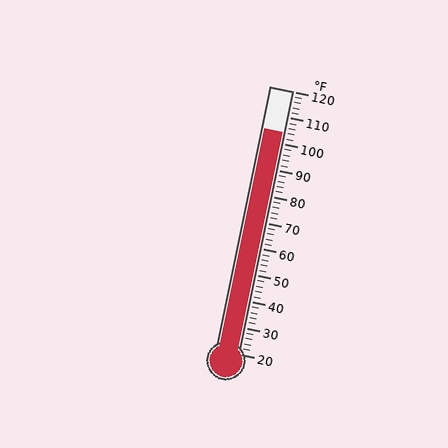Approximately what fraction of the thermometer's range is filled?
The thermometer is filled to approximately 85% of its range.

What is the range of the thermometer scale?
The thermometer scale ranges from 20°F to 120°F.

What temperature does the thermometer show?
The thermometer shows approximately 104°F.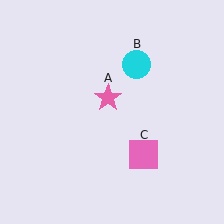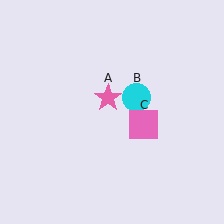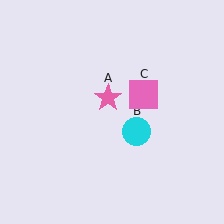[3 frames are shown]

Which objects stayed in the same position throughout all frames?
Pink star (object A) remained stationary.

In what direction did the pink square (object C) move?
The pink square (object C) moved up.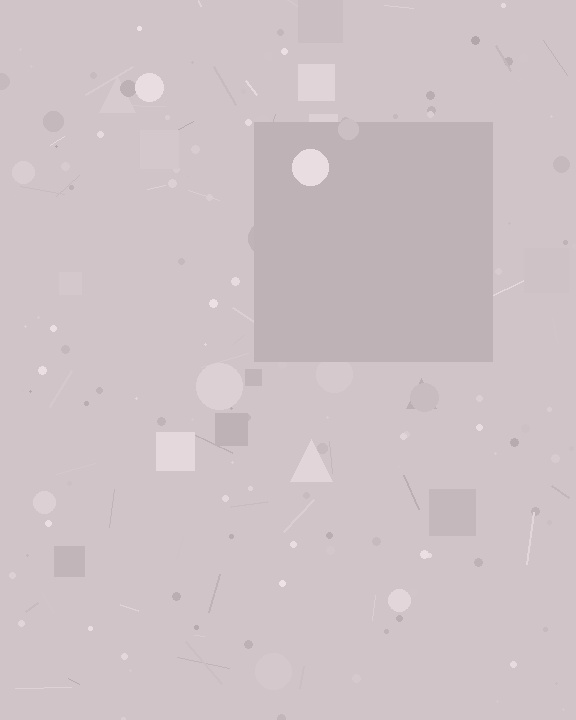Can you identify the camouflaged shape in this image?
The camouflaged shape is a square.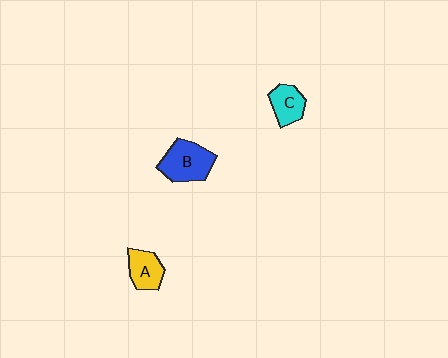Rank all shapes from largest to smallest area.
From largest to smallest: B (blue), A (yellow), C (cyan).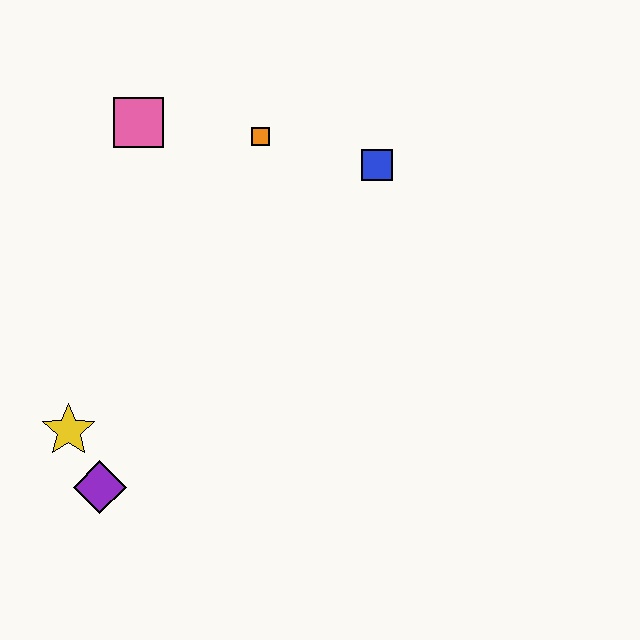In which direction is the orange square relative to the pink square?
The orange square is to the right of the pink square.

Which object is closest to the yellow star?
The purple diamond is closest to the yellow star.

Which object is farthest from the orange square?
The purple diamond is farthest from the orange square.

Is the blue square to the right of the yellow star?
Yes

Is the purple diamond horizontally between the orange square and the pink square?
No